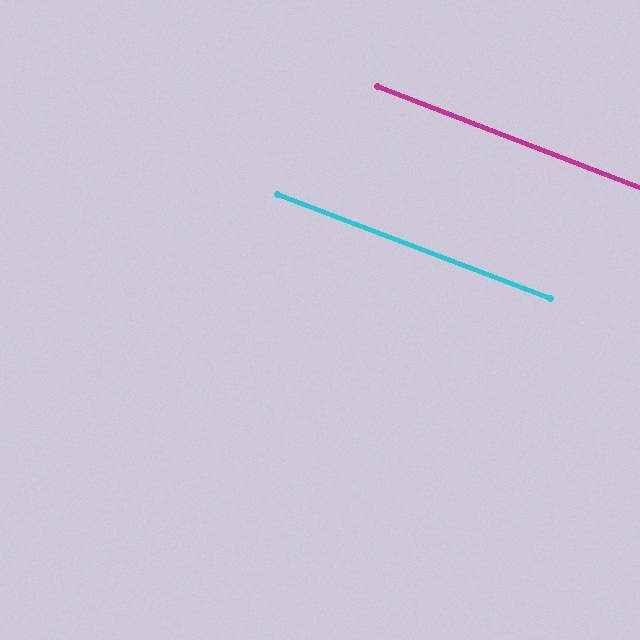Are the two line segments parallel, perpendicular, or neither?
Parallel — their directions differ by only 0.2°.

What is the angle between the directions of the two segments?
Approximately 0 degrees.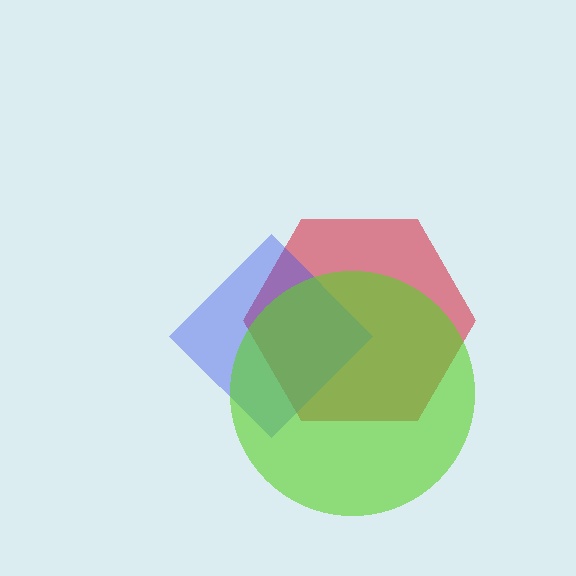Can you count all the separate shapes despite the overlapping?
Yes, there are 3 separate shapes.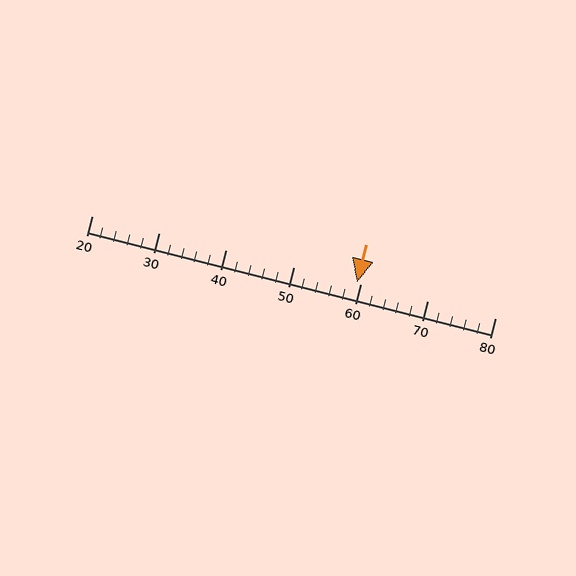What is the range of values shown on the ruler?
The ruler shows values from 20 to 80.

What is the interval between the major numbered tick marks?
The major tick marks are spaced 10 units apart.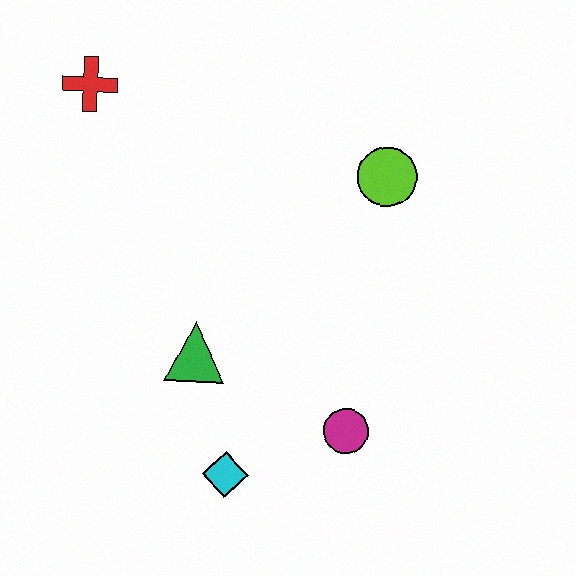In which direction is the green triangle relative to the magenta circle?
The green triangle is to the left of the magenta circle.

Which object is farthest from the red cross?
The magenta circle is farthest from the red cross.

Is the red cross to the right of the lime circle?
No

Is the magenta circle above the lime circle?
No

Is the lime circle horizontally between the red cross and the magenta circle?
No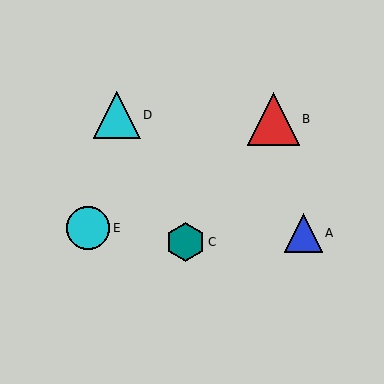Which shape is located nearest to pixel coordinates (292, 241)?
The blue triangle (labeled A) at (303, 233) is nearest to that location.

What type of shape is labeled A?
Shape A is a blue triangle.